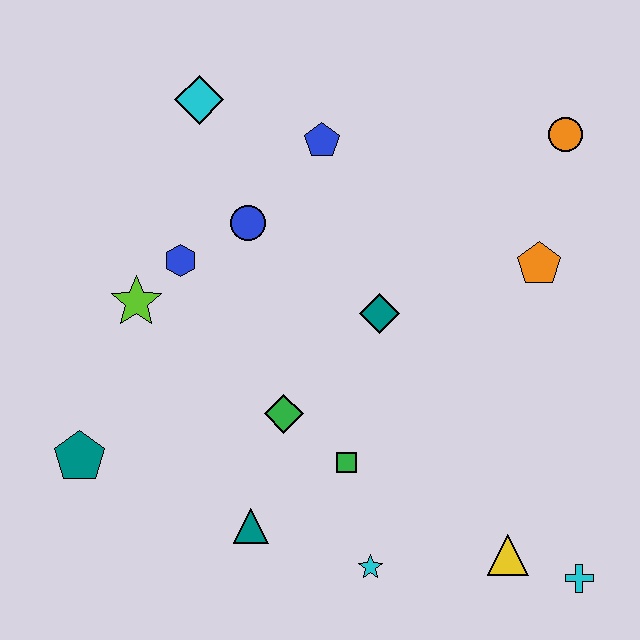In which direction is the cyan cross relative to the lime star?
The cyan cross is to the right of the lime star.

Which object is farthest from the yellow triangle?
The cyan diamond is farthest from the yellow triangle.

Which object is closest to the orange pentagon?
The orange circle is closest to the orange pentagon.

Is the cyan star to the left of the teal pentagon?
No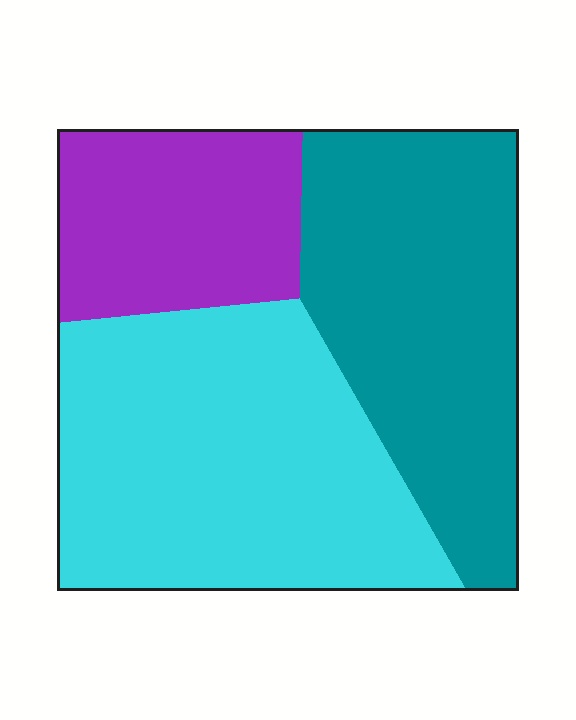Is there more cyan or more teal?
Cyan.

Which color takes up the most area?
Cyan, at roughly 45%.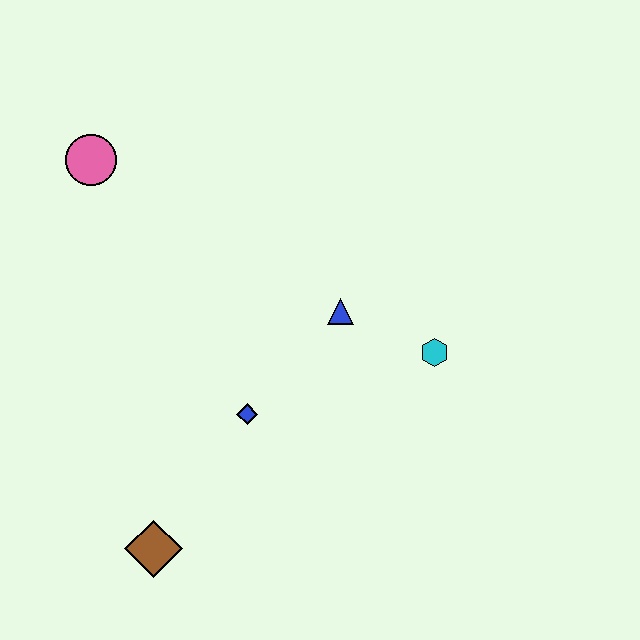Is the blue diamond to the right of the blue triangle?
No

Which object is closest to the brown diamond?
The blue diamond is closest to the brown diamond.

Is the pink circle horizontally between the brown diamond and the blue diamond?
No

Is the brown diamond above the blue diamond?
No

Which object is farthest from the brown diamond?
The pink circle is farthest from the brown diamond.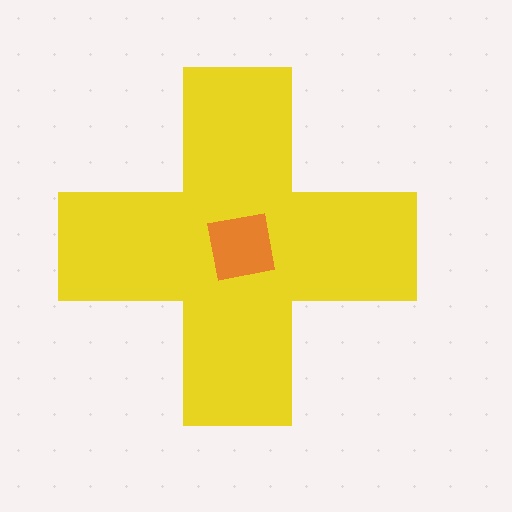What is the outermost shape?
The yellow cross.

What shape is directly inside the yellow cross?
The orange square.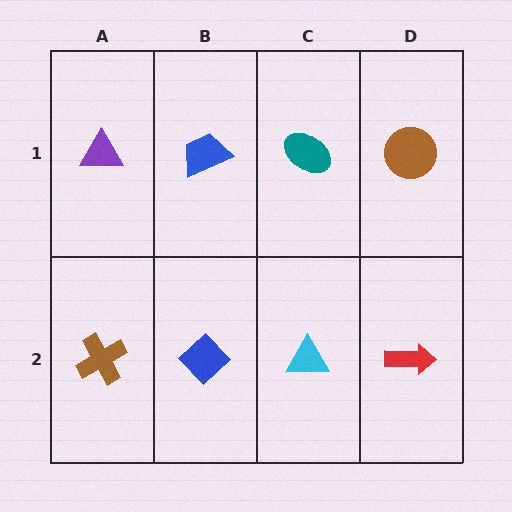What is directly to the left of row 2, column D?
A cyan triangle.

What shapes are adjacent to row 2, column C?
A teal ellipse (row 1, column C), a blue diamond (row 2, column B), a red arrow (row 2, column D).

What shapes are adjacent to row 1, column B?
A blue diamond (row 2, column B), a purple triangle (row 1, column A), a teal ellipse (row 1, column C).